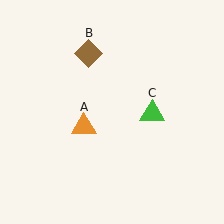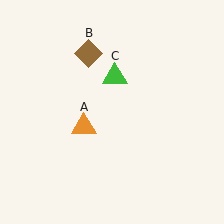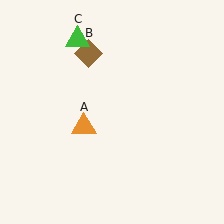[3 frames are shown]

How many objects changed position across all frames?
1 object changed position: green triangle (object C).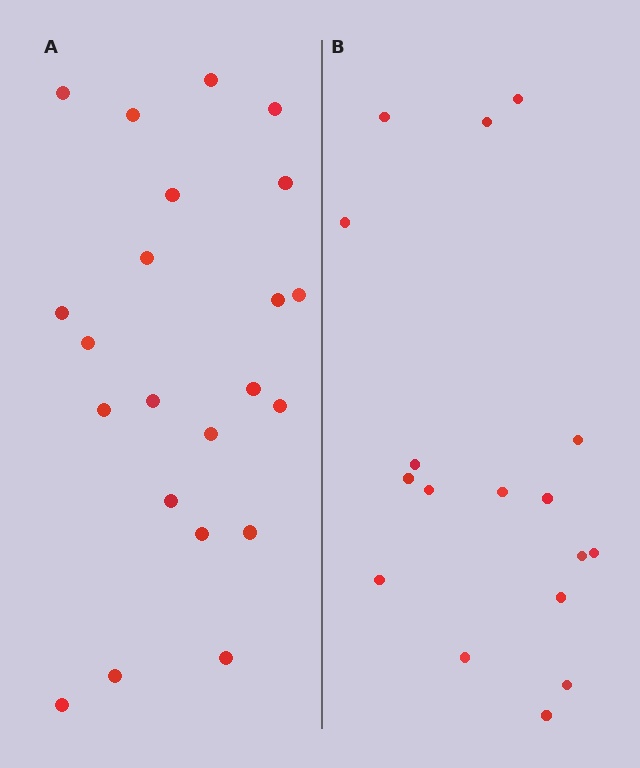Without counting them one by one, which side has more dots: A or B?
Region A (the left region) has more dots.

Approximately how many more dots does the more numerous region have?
Region A has about 5 more dots than region B.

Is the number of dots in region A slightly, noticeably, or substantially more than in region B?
Region A has noticeably more, but not dramatically so. The ratio is roughly 1.3 to 1.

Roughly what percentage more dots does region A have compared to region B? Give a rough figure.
About 30% more.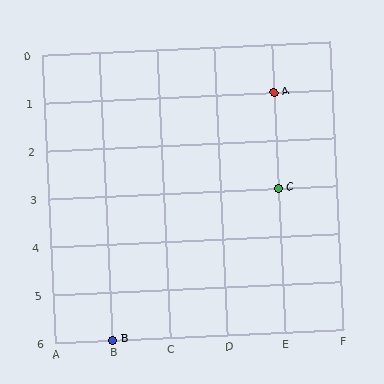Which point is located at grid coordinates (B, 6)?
Point B is at (B, 6).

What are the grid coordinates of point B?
Point B is at grid coordinates (B, 6).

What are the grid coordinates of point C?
Point C is at grid coordinates (E, 3).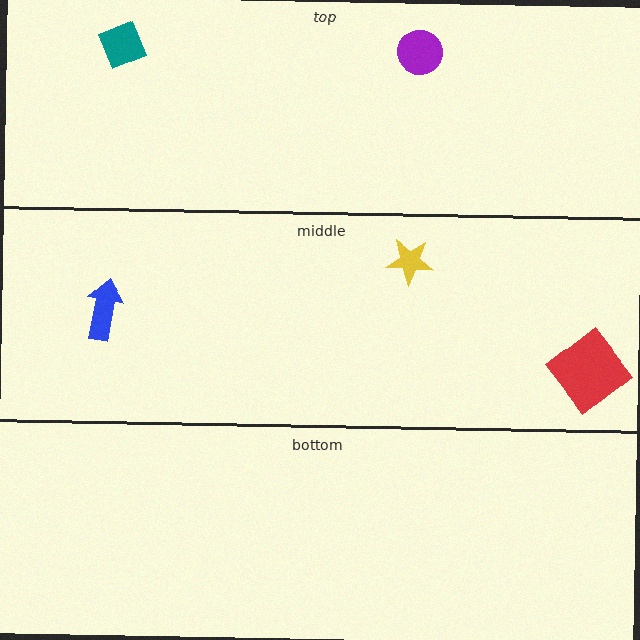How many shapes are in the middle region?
3.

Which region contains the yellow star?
The middle region.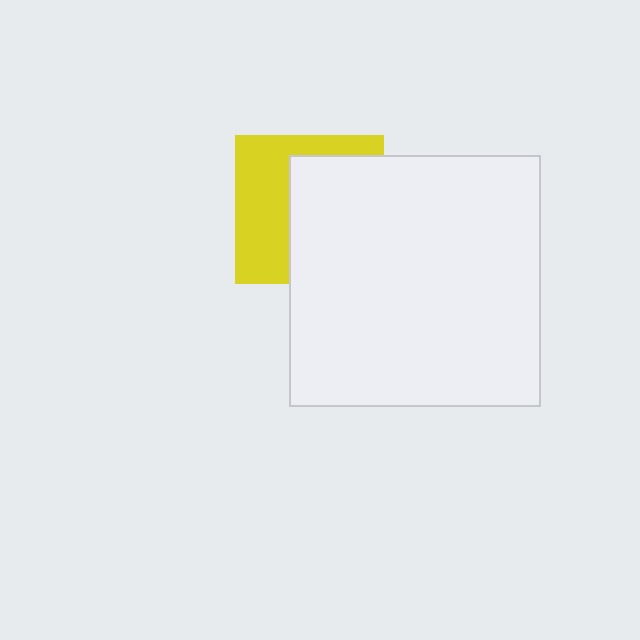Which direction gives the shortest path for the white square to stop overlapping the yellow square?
Moving right gives the shortest separation.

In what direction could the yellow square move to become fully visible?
The yellow square could move left. That would shift it out from behind the white square entirely.